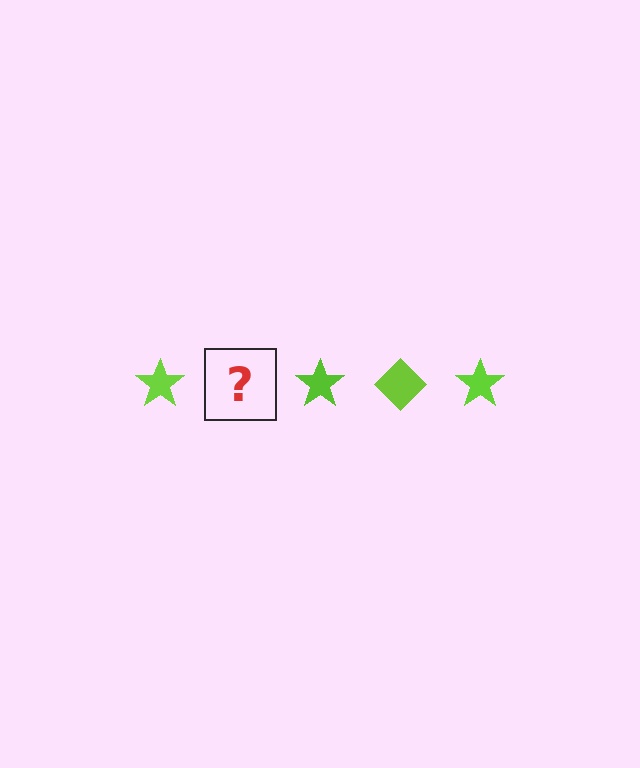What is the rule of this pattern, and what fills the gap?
The rule is that the pattern cycles through star, diamond shapes in lime. The gap should be filled with a lime diamond.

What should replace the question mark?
The question mark should be replaced with a lime diamond.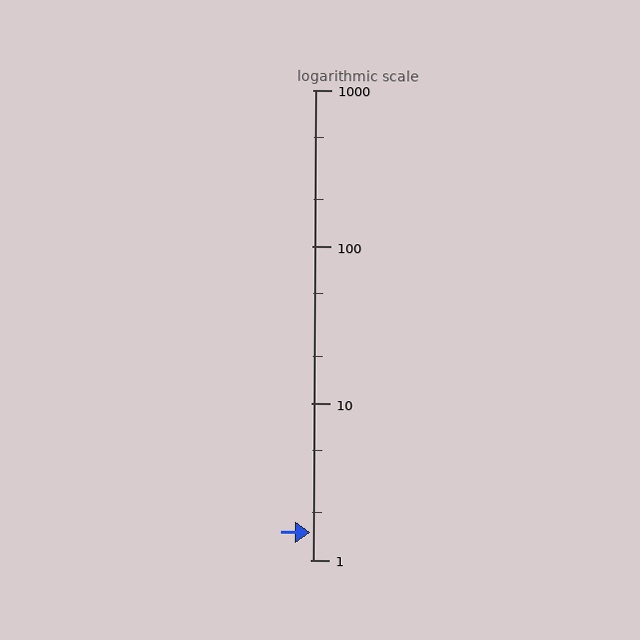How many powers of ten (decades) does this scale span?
The scale spans 3 decades, from 1 to 1000.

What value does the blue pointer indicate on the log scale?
The pointer indicates approximately 1.5.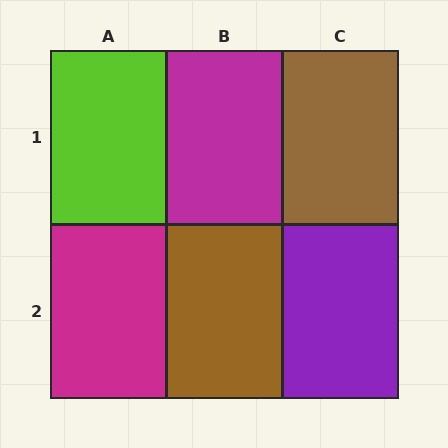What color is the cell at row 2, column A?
Magenta.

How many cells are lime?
1 cell is lime.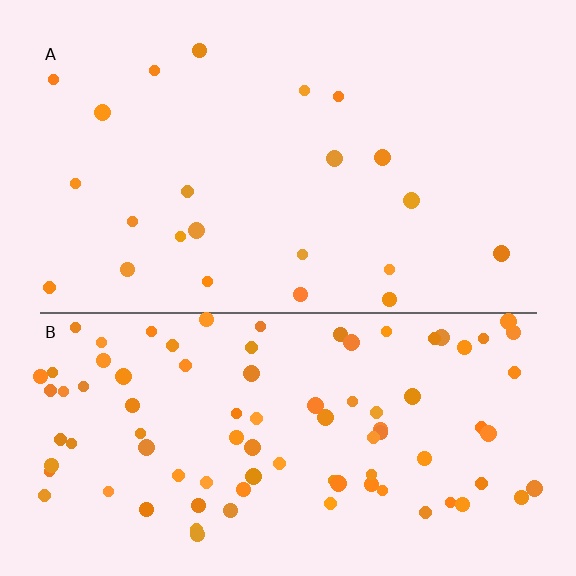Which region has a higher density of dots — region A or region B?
B (the bottom).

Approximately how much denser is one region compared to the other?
Approximately 4.0× — region B over region A.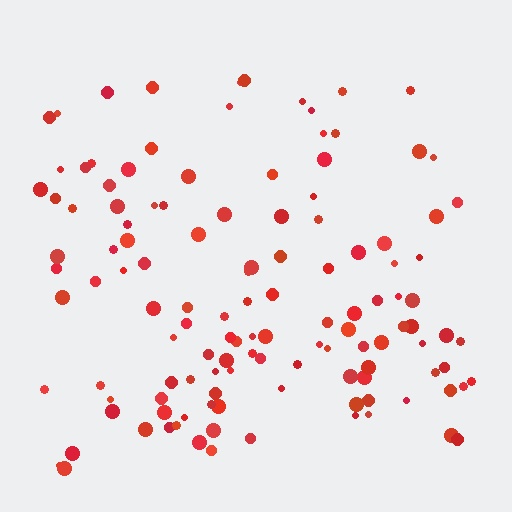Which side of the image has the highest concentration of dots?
The bottom.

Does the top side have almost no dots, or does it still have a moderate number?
Still a moderate number, just noticeably fewer than the bottom.